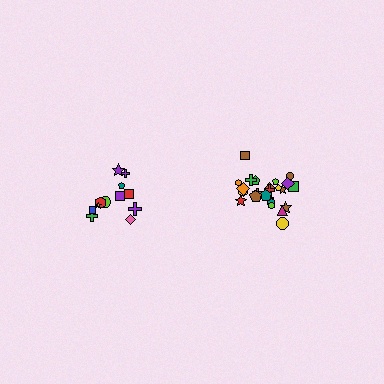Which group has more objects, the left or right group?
The right group.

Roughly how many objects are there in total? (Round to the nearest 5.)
Roughly 35 objects in total.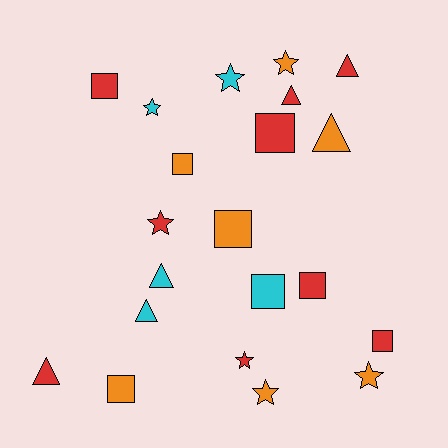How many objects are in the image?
There are 21 objects.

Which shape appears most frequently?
Square, with 8 objects.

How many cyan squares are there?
There is 1 cyan square.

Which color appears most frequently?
Red, with 9 objects.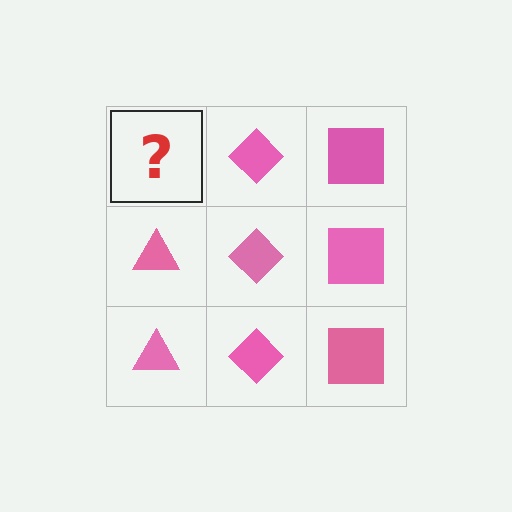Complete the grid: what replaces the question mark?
The question mark should be replaced with a pink triangle.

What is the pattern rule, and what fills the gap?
The rule is that each column has a consistent shape. The gap should be filled with a pink triangle.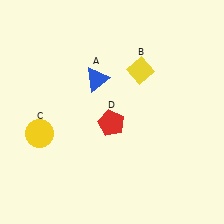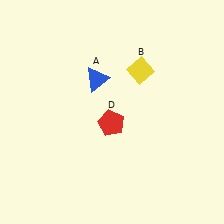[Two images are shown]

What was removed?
The yellow circle (C) was removed in Image 2.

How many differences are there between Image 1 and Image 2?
There is 1 difference between the two images.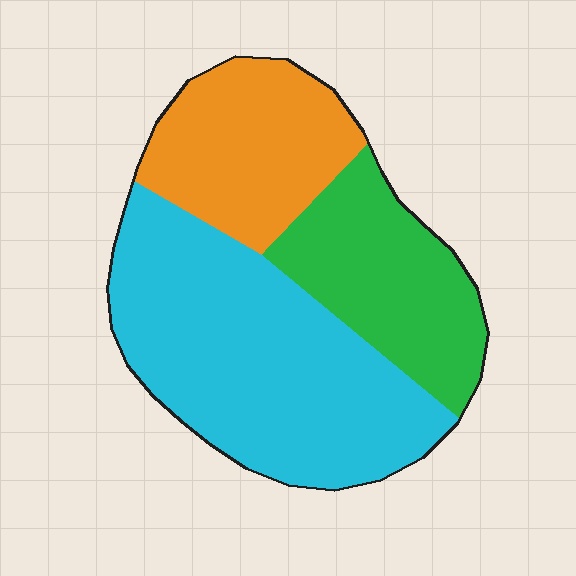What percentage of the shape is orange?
Orange covers around 25% of the shape.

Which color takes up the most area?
Cyan, at roughly 50%.